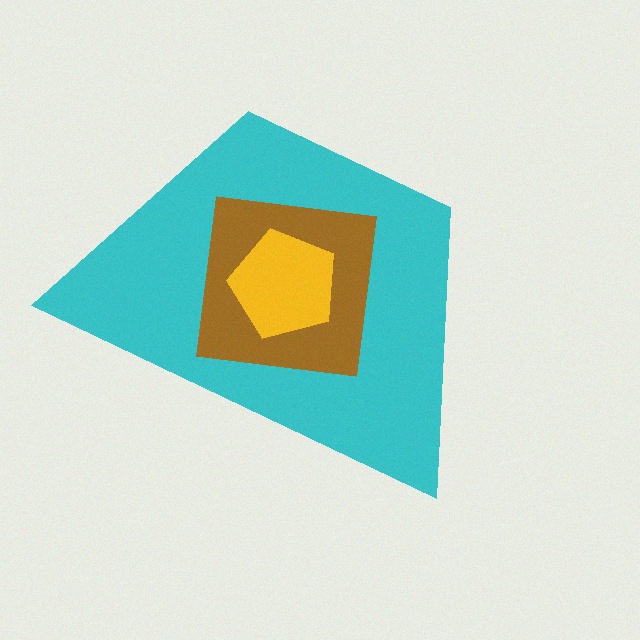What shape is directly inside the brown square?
The yellow pentagon.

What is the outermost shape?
The cyan trapezoid.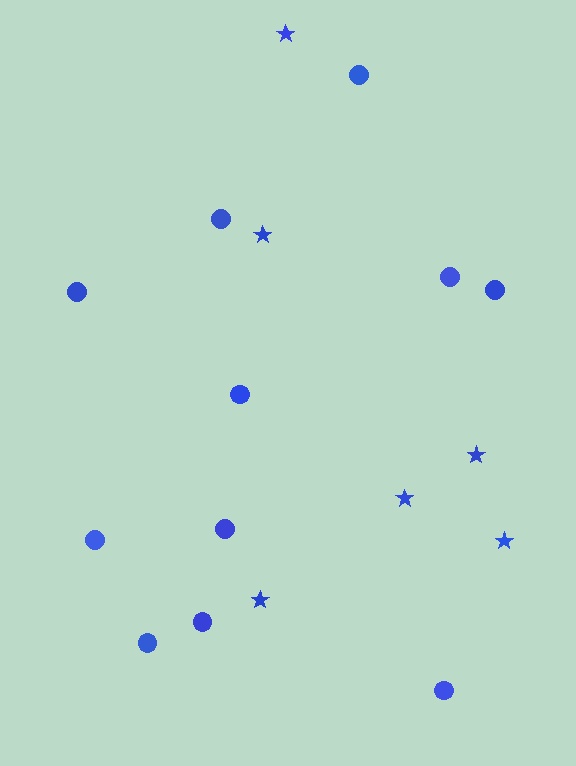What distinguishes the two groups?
There are 2 groups: one group of stars (6) and one group of circles (11).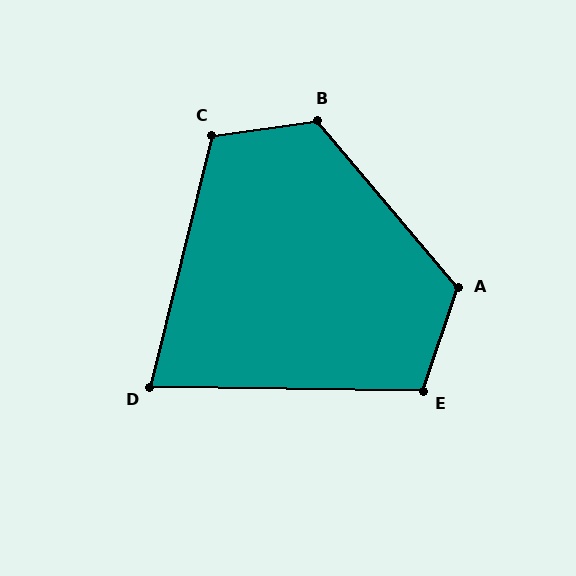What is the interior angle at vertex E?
Approximately 108 degrees (obtuse).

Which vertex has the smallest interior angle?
D, at approximately 77 degrees.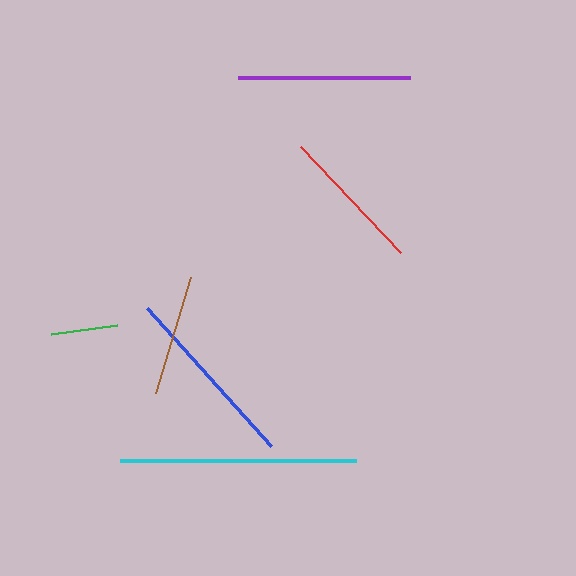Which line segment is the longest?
The cyan line is the longest at approximately 235 pixels.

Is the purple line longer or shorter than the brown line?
The purple line is longer than the brown line.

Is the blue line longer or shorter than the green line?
The blue line is longer than the green line.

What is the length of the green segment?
The green segment is approximately 67 pixels long.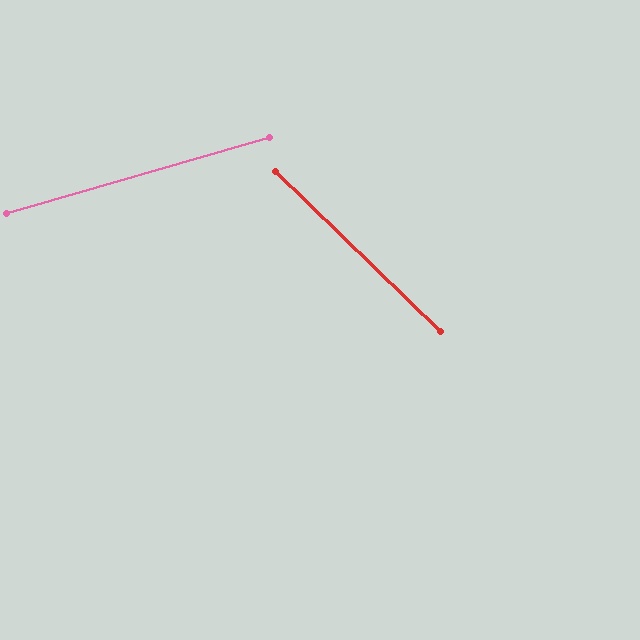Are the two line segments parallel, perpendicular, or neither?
Neither parallel nor perpendicular — they differ by about 60°.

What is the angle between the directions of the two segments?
Approximately 60 degrees.